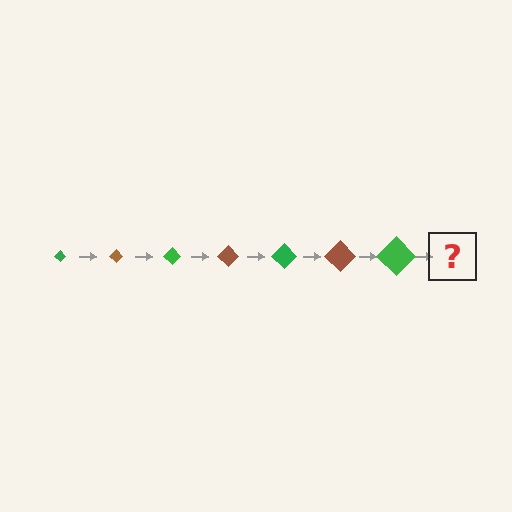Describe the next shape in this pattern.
It should be a brown diamond, larger than the previous one.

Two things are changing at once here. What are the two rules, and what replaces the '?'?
The two rules are that the diamond grows larger each step and the color cycles through green and brown. The '?' should be a brown diamond, larger than the previous one.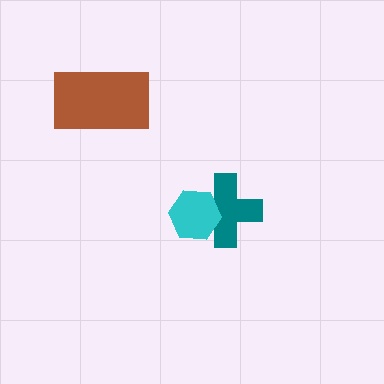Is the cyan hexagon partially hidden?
No, no other shape covers it.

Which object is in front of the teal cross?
The cyan hexagon is in front of the teal cross.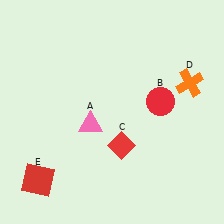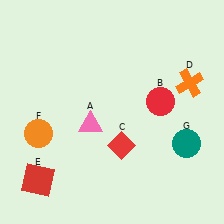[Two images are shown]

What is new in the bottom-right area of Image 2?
A teal circle (G) was added in the bottom-right area of Image 2.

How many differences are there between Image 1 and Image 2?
There are 2 differences between the two images.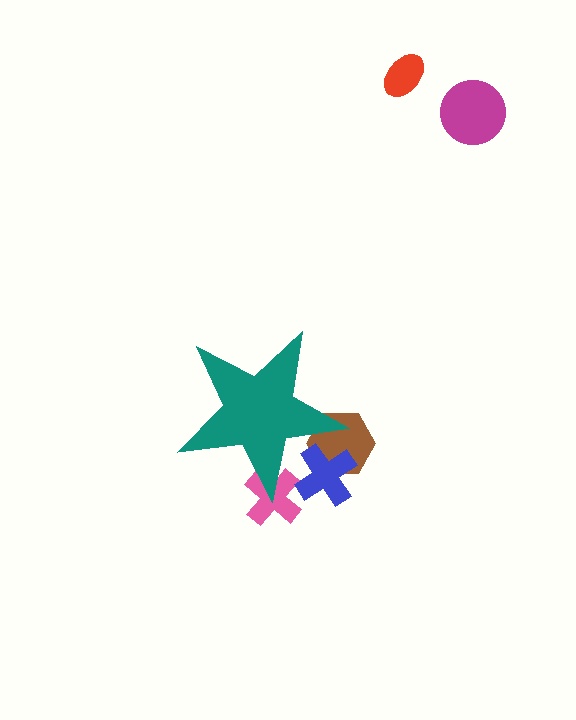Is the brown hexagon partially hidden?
Yes, the brown hexagon is partially hidden behind the teal star.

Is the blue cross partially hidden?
Yes, the blue cross is partially hidden behind the teal star.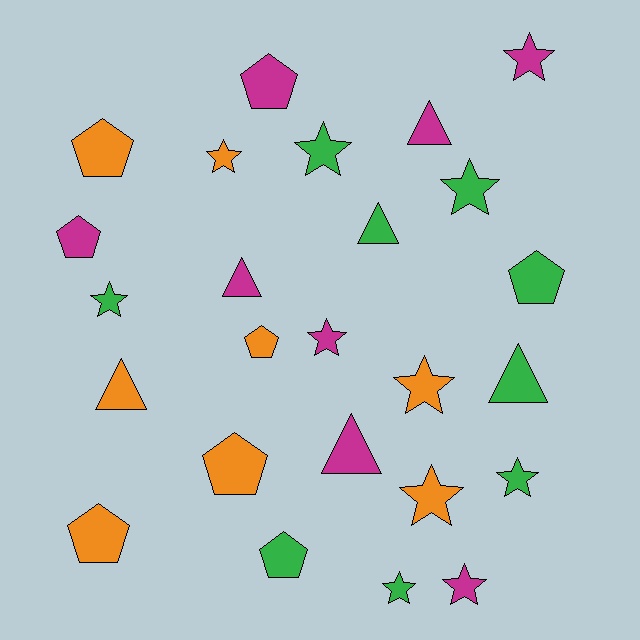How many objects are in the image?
There are 25 objects.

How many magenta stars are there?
There are 3 magenta stars.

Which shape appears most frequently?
Star, with 11 objects.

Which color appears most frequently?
Green, with 9 objects.